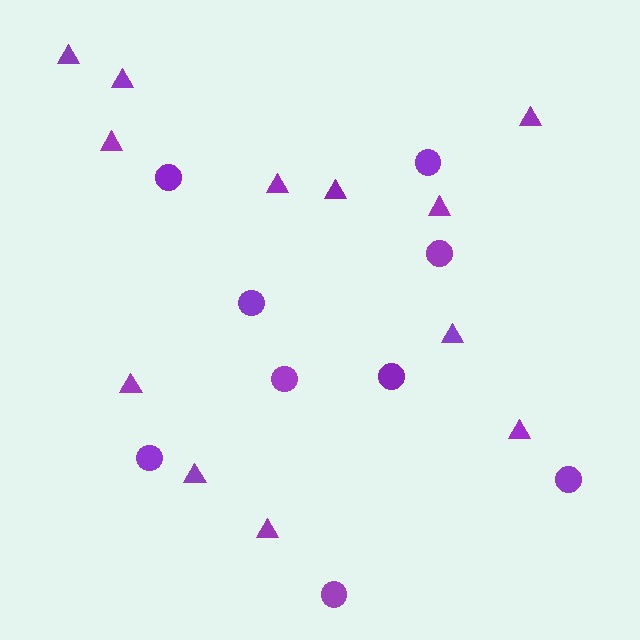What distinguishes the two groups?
There are 2 groups: one group of triangles (12) and one group of circles (9).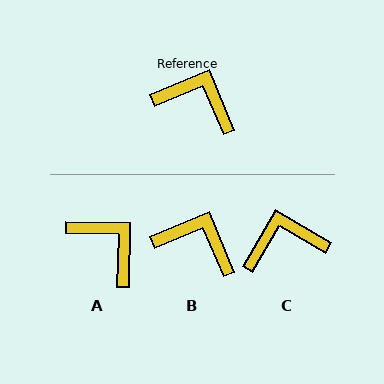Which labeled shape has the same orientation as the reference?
B.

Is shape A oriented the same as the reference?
No, it is off by about 24 degrees.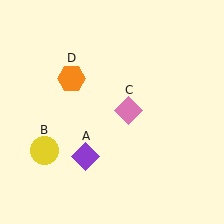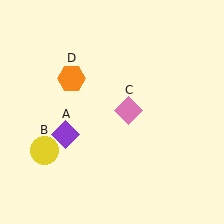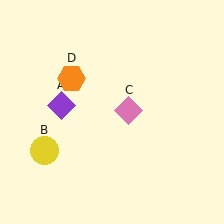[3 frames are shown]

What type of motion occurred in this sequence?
The purple diamond (object A) rotated clockwise around the center of the scene.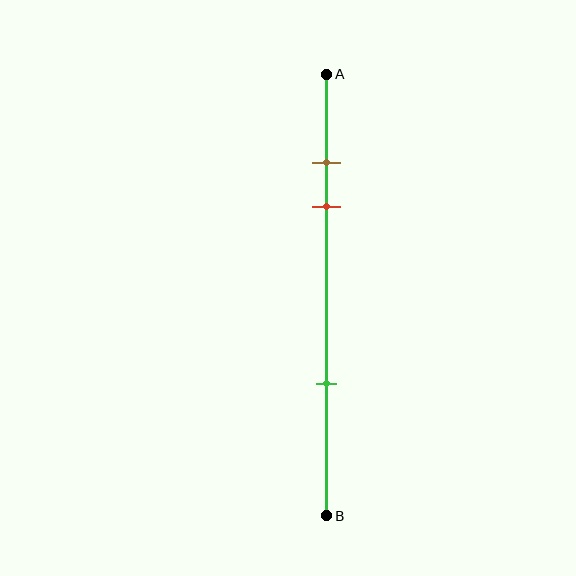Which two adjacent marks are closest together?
The brown and red marks are the closest adjacent pair.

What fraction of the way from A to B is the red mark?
The red mark is approximately 30% (0.3) of the way from A to B.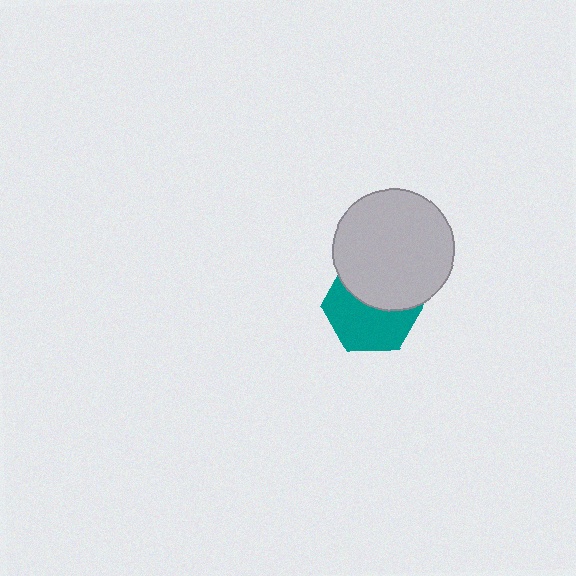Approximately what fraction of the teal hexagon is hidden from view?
Roughly 45% of the teal hexagon is hidden behind the light gray circle.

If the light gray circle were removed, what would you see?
You would see the complete teal hexagon.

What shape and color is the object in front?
The object in front is a light gray circle.